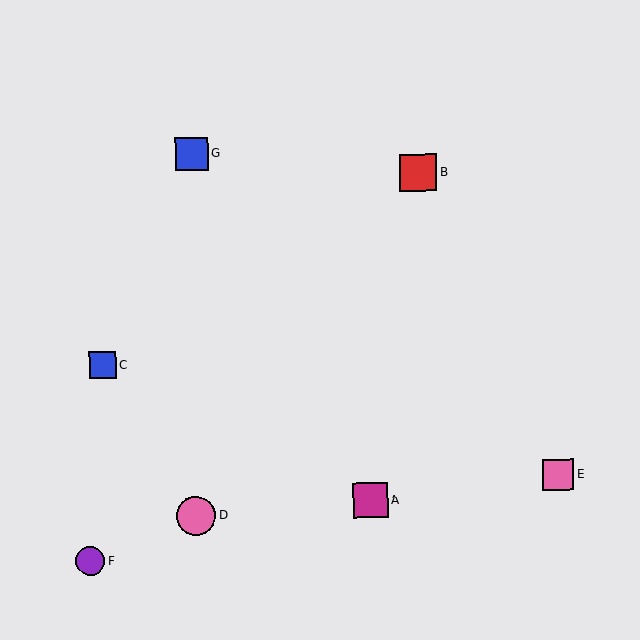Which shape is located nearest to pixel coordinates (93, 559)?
The purple circle (labeled F) at (91, 561) is nearest to that location.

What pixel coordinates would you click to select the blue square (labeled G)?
Click at (192, 154) to select the blue square G.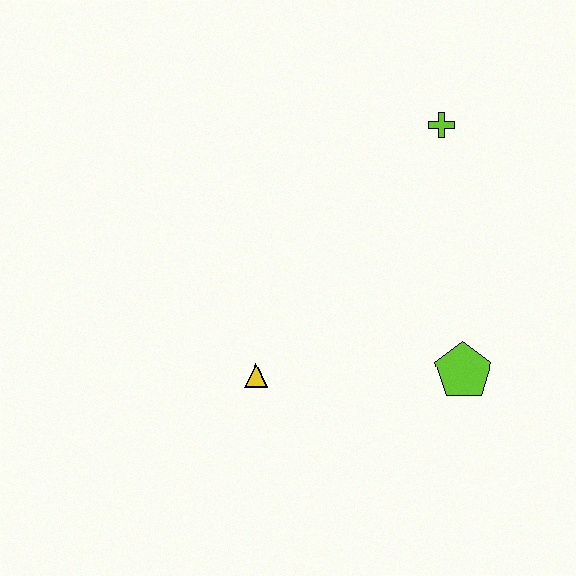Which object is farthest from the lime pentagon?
The lime cross is farthest from the lime pentagon.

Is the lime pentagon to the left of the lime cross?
No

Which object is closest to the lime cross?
The lime pentagon is closest to the lime cross.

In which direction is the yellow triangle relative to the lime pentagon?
The yellow triangle is to the left of the lime pentagon.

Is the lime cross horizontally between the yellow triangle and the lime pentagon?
Yes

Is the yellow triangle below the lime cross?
Yes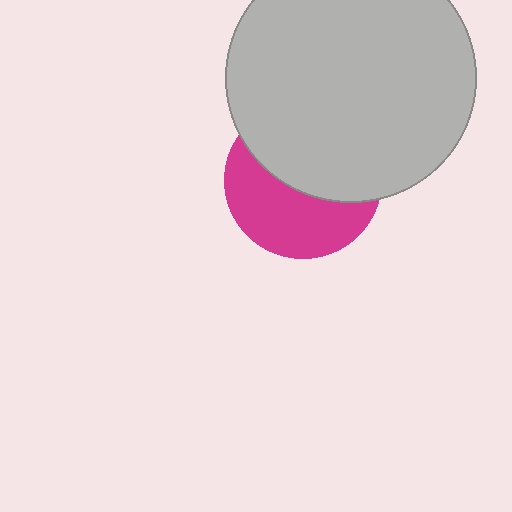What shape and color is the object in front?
The object in front is a light gray circle.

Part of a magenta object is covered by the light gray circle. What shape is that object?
It is a circle.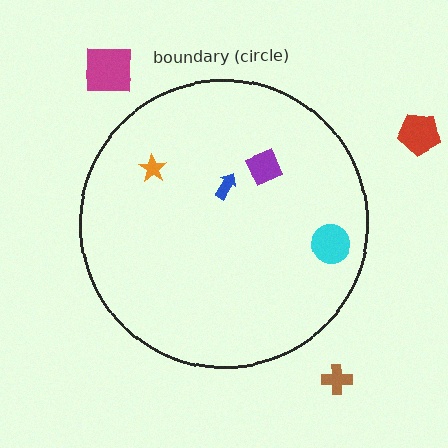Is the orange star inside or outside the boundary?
Inside.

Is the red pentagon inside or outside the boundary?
Outside.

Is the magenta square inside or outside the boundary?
Outside.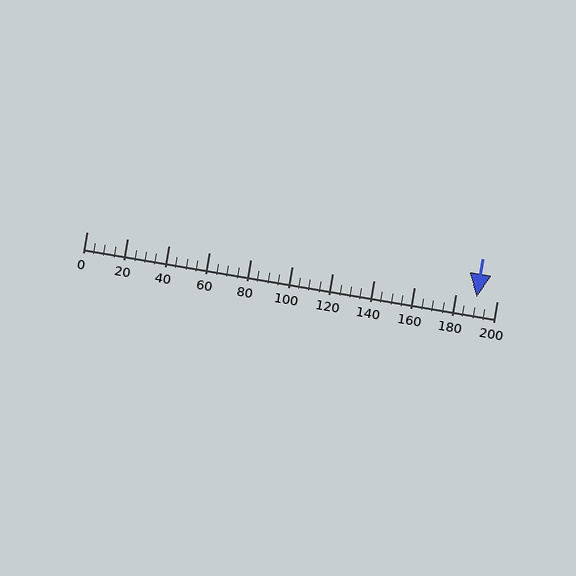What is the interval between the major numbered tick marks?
The major tick marks are spaced 20 units apart.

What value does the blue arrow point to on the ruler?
The blue arrow points to approximately 190.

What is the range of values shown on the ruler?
The ruler shows values from 0 to 200.